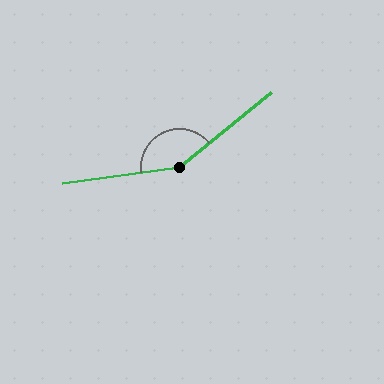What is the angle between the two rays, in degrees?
Approximately 149 degrees.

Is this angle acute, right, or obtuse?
It is obtuse.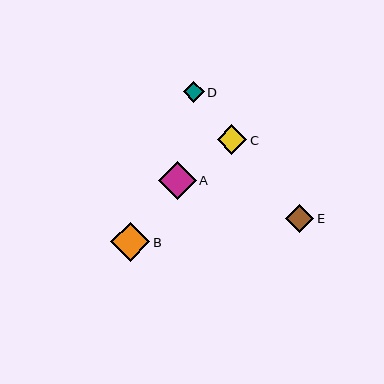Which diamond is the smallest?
Diamond D is the smallest with a size of approximately 20 pixels.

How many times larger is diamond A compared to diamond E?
Diamond A is approximately 1.3 times the size of diamond E.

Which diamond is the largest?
Diamond B is the largest with a size of approximately 39 pixels.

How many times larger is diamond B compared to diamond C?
Diamond B is approximately 1.3 times the size of diamond C.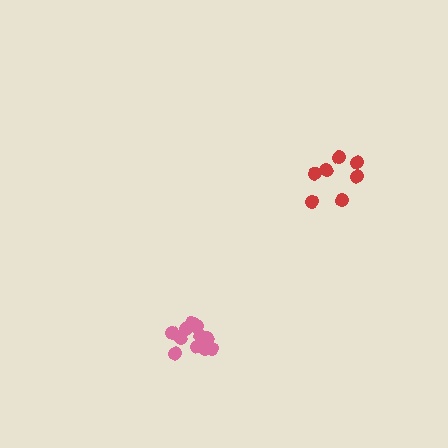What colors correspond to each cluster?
The clusters are colored: pink, red.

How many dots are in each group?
Group 1: 12 dots, Group 2: 7 dots (19 total).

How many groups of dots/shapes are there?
There are 2 groups.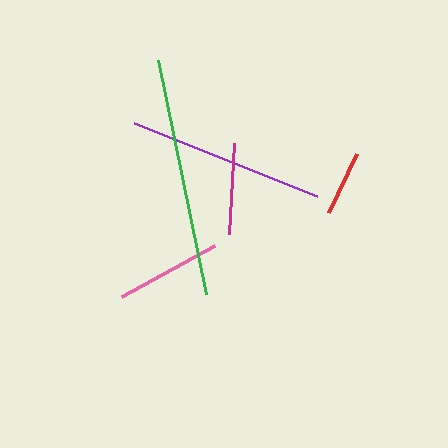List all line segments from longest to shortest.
From longest to shortest: green, purple, pink, magenta, red.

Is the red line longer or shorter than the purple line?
The purple line is longer than the red line.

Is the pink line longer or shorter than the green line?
The green line is longer than the pink line.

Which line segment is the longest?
The green line is the longest at approximately 239 pixels.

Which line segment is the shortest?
The red line is the shortest at approximately 66 pixels.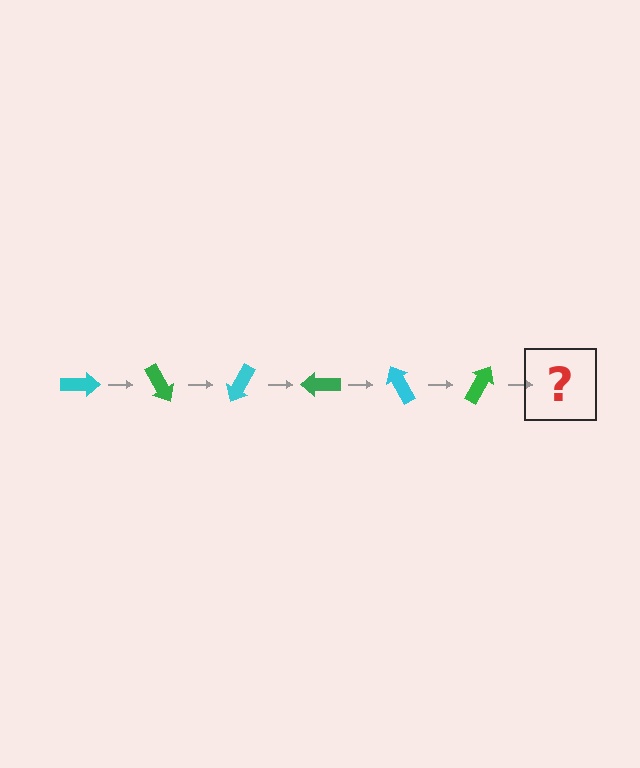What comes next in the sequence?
The next element should be a cyan arrow, rotated 360 degrees from the start.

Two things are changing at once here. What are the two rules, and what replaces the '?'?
The two rules are that it rotates 60 degrees each step and the color cycles through cyan and green. The '?' should be a cyan arrow, rotated 360 degrees from the start.